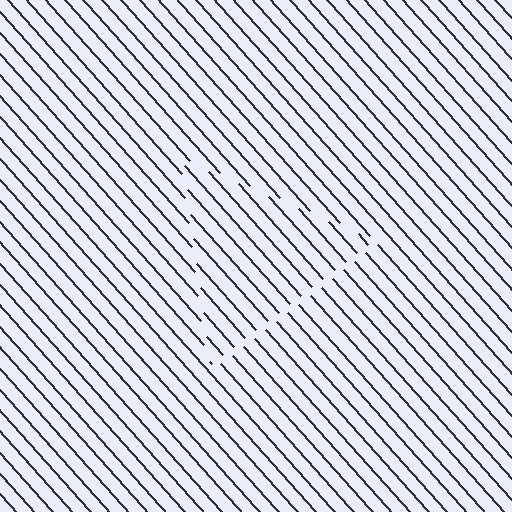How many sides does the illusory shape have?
3 sides — the line-ends trace a triangle.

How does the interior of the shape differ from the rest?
The interior of the shape contains the same grating, shifted by half a period — the contour is defined by the phase discontinuity where line-ends from the inner and outer gratings abut.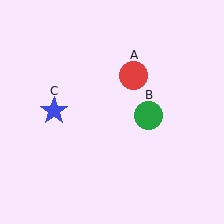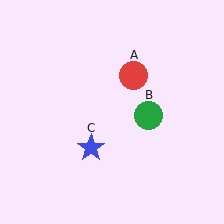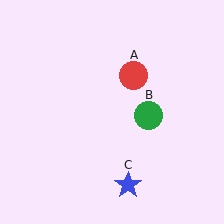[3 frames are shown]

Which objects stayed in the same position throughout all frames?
Red circle (object A) and green circle (object B) remained stationary.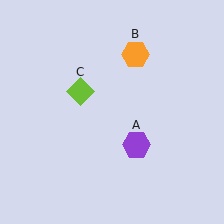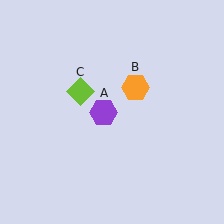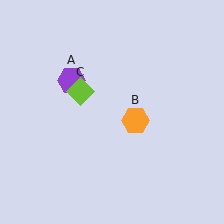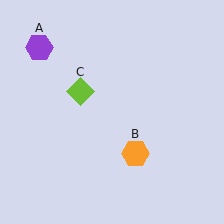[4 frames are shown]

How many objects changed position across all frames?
2 objects changed position: purple hexagon (object A), orange hexagon (object B).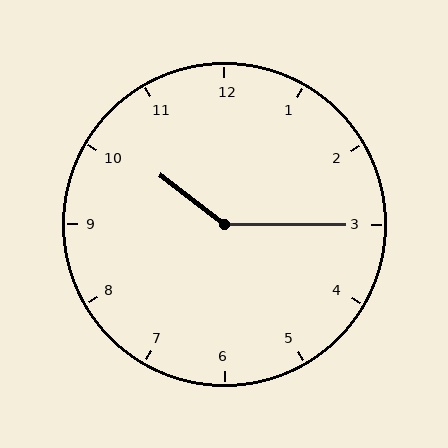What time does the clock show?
10:15.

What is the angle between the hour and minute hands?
Approximately 142 degrees.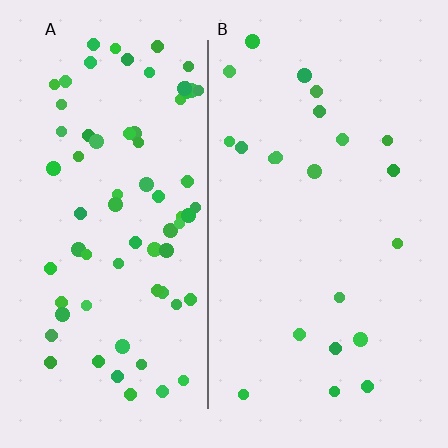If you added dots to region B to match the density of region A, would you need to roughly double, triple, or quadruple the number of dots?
Approximately triple.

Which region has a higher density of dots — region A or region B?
A (the left).